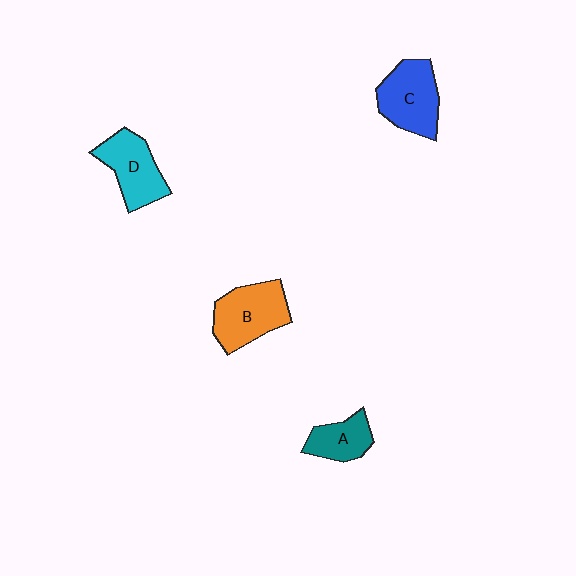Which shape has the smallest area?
Shape A (teal).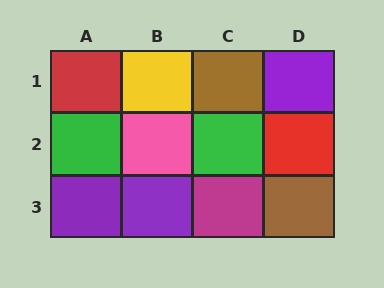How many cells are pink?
1 cell is pink.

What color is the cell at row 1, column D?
Purple.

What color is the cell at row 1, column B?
Yellow.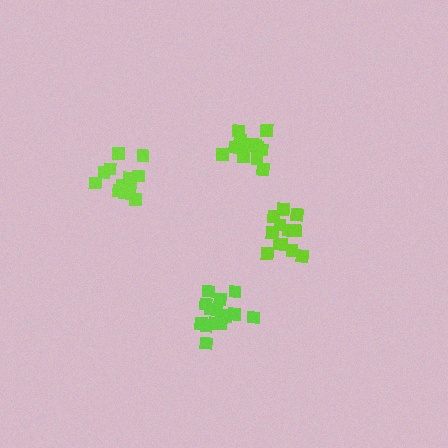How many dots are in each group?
Group 1: 16 dots, Group 2: 15 dots, Group 3: 14 dots, Group 4: 12 dots (57 total).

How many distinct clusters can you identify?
There are 4 distinct clusters.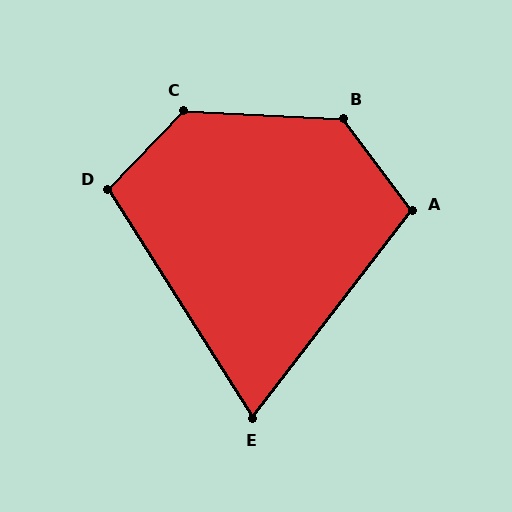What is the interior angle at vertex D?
Approximately 104 degrees (obtuse).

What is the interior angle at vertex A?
Approximately 106 degrees (obtuse).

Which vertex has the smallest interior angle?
E, at approximately 70 degrees.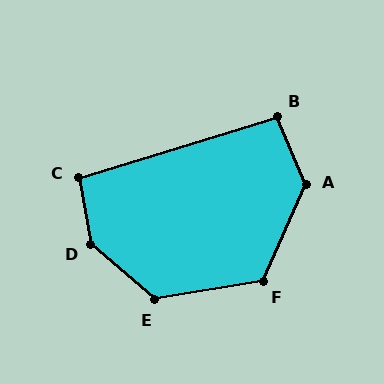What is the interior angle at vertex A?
Approximately 134 degrees (obtuse).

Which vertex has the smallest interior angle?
B, at approximately 96 degrees.